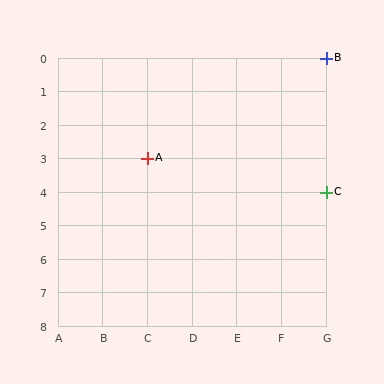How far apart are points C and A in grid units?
Points C and A are 4 columns and 1 row apart (about 4.1 grid units diagonally).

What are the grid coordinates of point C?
Point C is at grid coordinates (G, 4).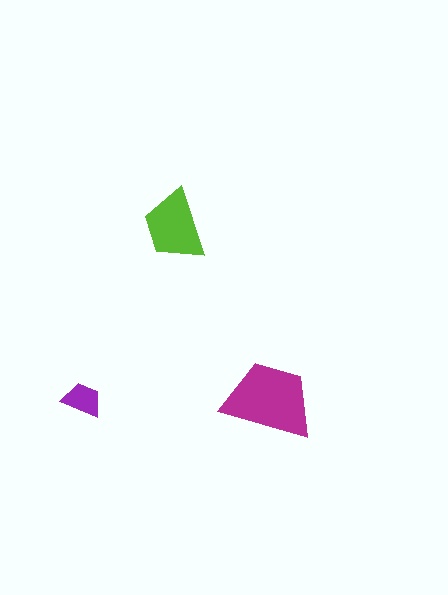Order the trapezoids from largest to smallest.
the magenta one, the lime one, the purple one.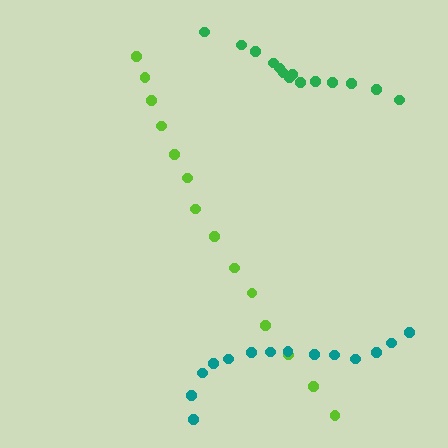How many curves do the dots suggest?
There are 3 distinct paths.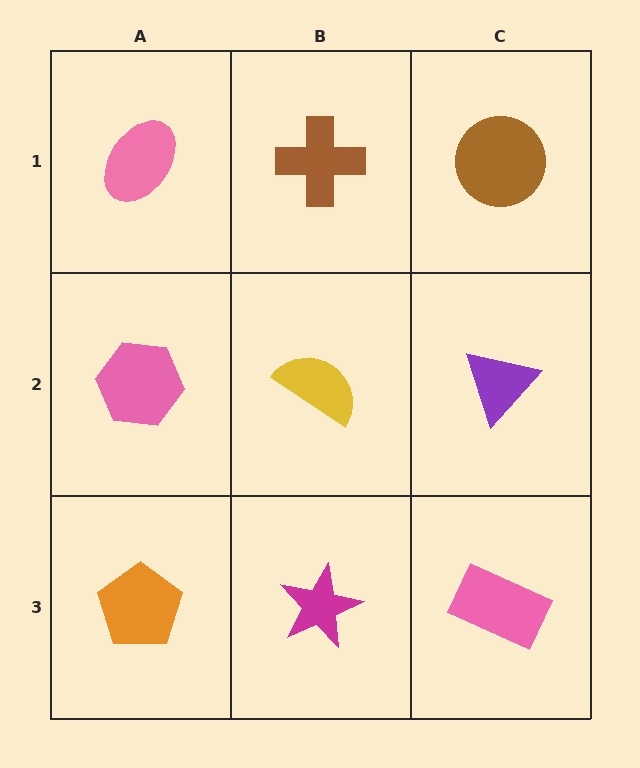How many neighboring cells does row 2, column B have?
4.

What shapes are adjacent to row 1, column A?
A pink hexagon (row 2, column A), a brown cross (row 1, column B).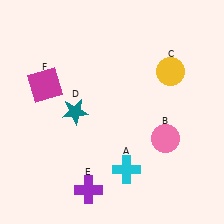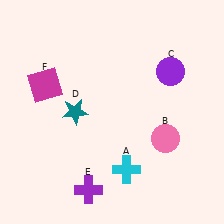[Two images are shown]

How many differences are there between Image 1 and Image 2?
There is 1 difference between the two images.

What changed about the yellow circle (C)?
In Image 1, C is yellow. In Image 2, it changed to purple.